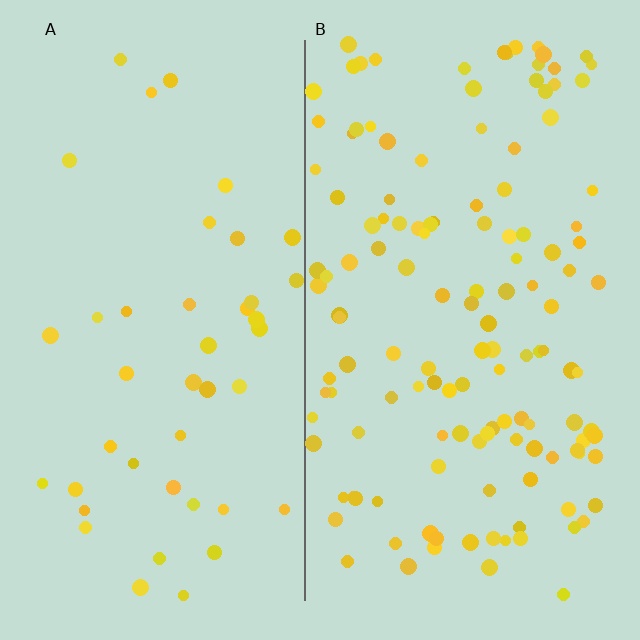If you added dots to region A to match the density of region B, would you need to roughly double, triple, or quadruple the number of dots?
Approximately triple.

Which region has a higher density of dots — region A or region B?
B (the right).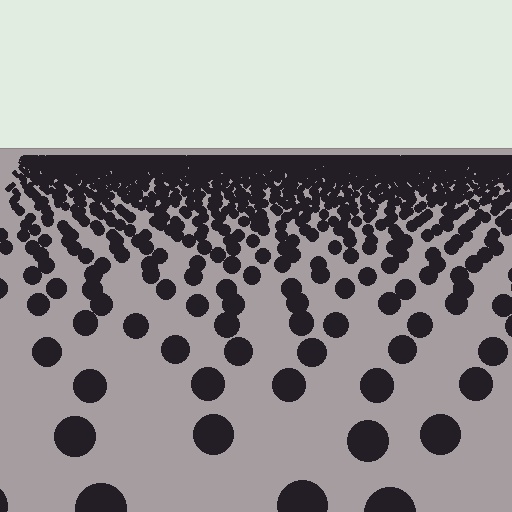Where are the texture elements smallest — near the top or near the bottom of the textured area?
Near the top.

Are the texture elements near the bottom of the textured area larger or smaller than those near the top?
Larger. Near the bottom, elements are closer to the viewer and appear at a bigger on-screen size.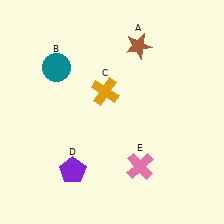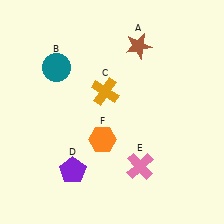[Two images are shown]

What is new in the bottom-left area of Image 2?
An orange hexagon (F) was added in the bottom-left area of Image 2.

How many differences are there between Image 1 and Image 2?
There is 1 difference between the two images.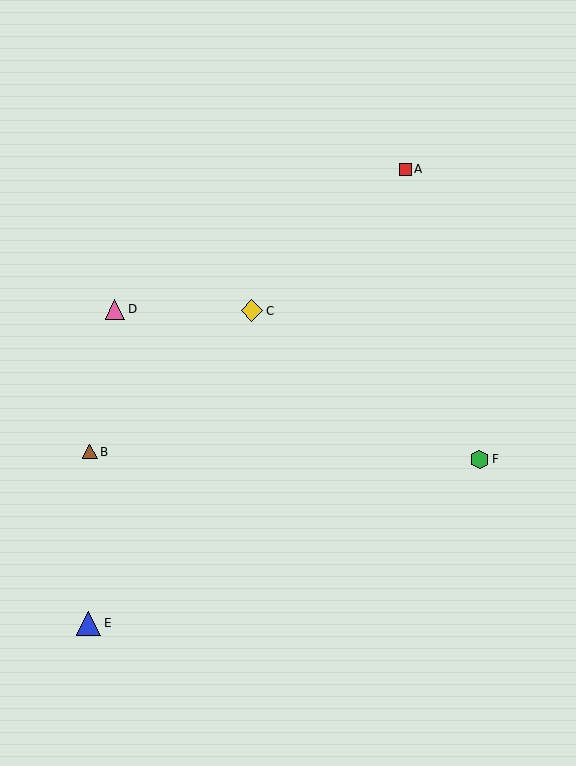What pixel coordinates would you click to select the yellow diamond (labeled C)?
Click at (252, 311) to select the yellow diamond C.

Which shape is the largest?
The blue triangle (labeled E) is the largest.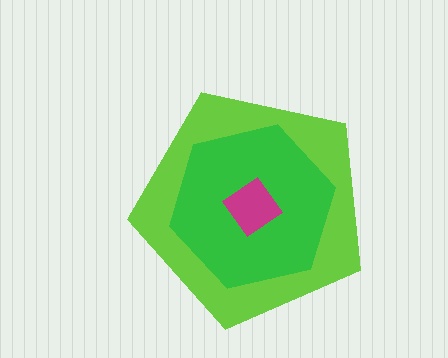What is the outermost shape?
The lime pentagon.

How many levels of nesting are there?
3.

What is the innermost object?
The magenta diamond.